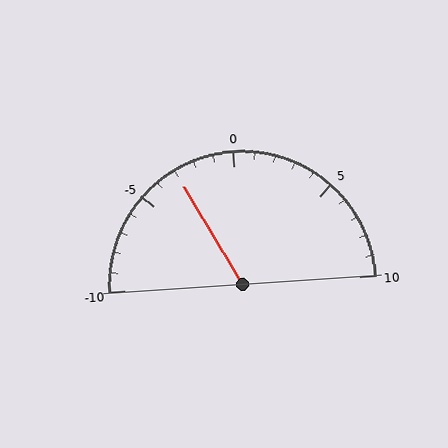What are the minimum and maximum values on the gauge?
The gauge ranges from -10 to 10.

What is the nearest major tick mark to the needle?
The nearest major tick mark is -5.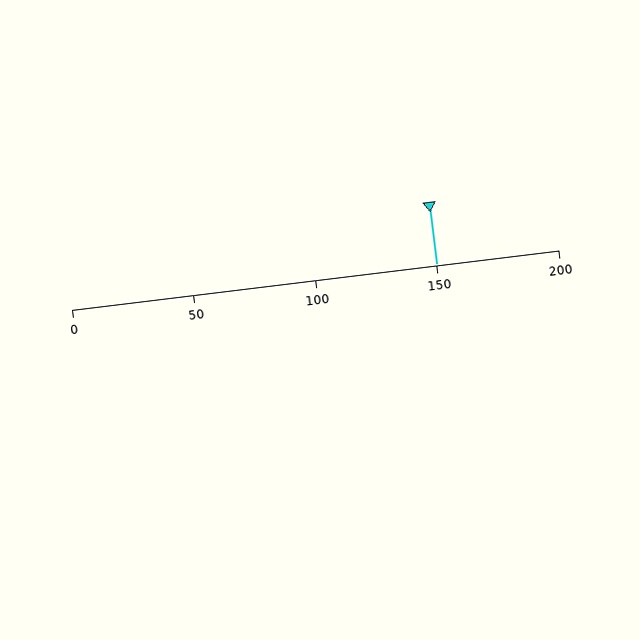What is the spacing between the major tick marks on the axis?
The major ticks are spaced 50 apart.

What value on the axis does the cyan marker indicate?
The marker indicates approximately 150.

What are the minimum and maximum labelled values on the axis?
The axis runs from 0 to 200.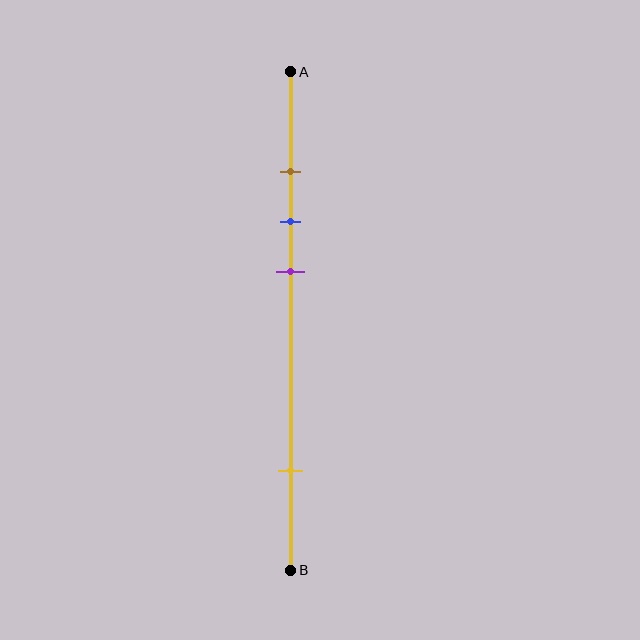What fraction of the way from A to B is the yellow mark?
The yellow mark is approximately 80% (0.8) of the way from A to B.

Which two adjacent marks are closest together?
The brown and blue marks are the closest adjacent pair.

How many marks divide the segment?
There are 4 marks dividing the segment.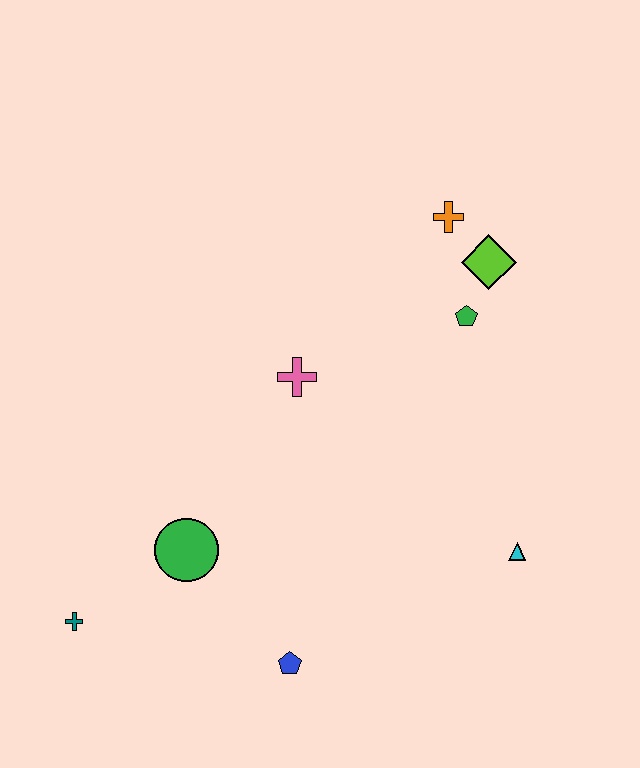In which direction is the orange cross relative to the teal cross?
The orange cross is above the teal cross.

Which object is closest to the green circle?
The teal cross is closest to the green circle.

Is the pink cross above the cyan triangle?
Yes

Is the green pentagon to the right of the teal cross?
Yes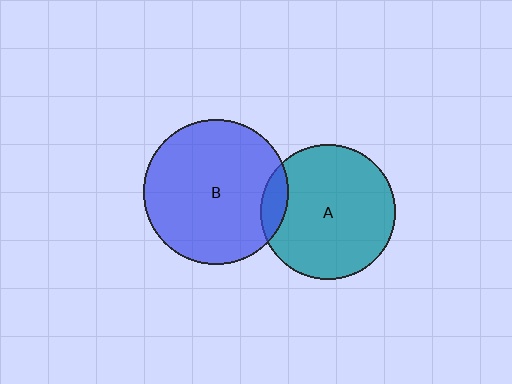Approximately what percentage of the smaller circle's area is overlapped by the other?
Approximately 10%.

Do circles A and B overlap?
Yes.